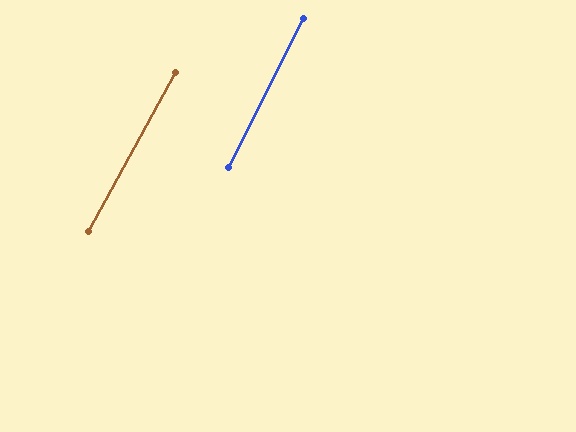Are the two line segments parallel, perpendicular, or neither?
Parallel — their directions differ by only 1.9°.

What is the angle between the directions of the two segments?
Approximately 2 degrees.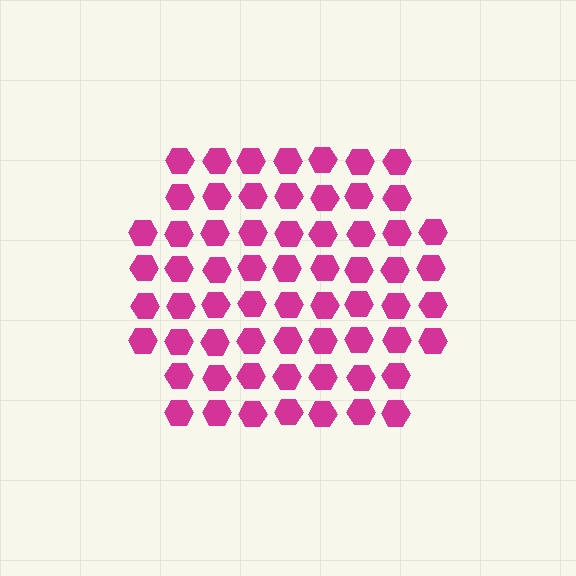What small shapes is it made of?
It is made of small hexagons.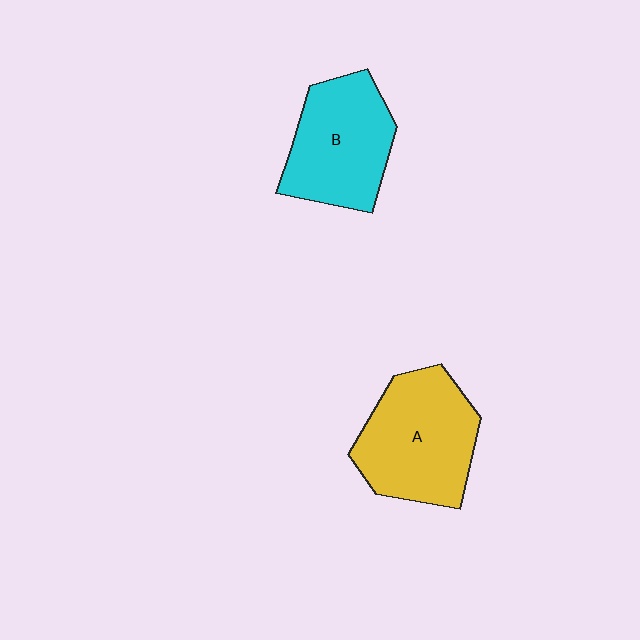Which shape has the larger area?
Shape A (yellow).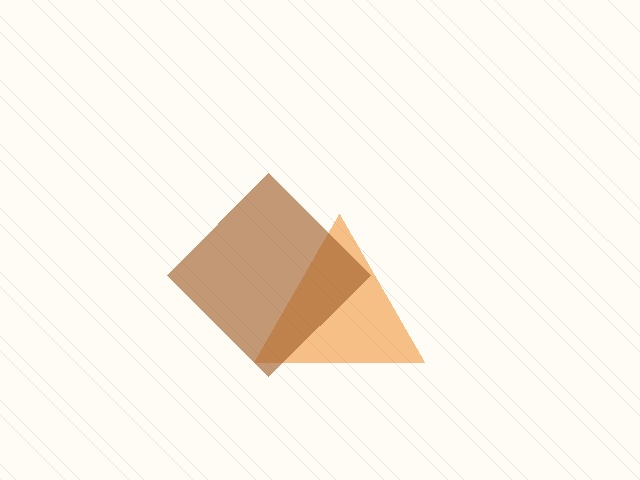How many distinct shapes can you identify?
There are 2 distinct shapes: an orange triangle, a brown diamond.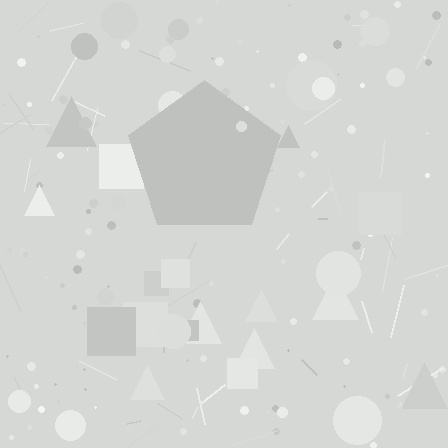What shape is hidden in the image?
A pentagon is hidden in the image.